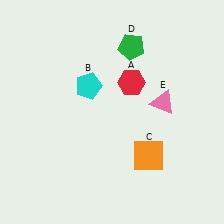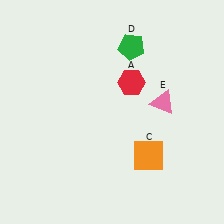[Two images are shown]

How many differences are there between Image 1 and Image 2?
There is 1 difference between the two images.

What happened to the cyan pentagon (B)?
The cyan pentagon (B) was removed in Image 2. It was in the top-left area of Image 1.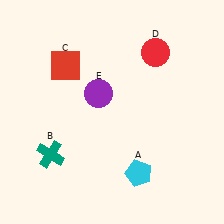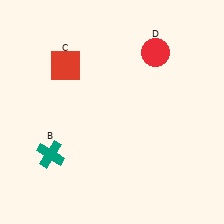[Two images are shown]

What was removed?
The purple circle (E), the cyan pentagon (A) were removed in Image 2.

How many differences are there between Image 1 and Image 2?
There are 2 differences between the two images.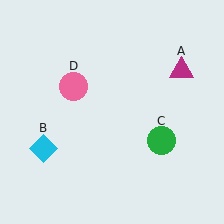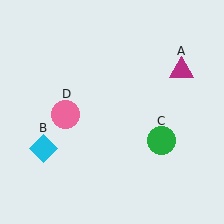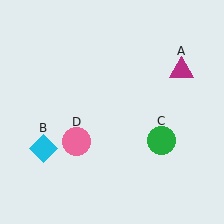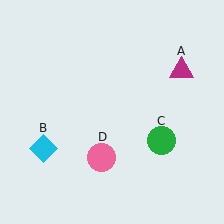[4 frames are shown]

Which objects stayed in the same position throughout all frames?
Magenta triangle (object A) and cyan diamond (object B) and green circle (object C) remained stationary.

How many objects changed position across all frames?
1 object changed position: pink circle (object D).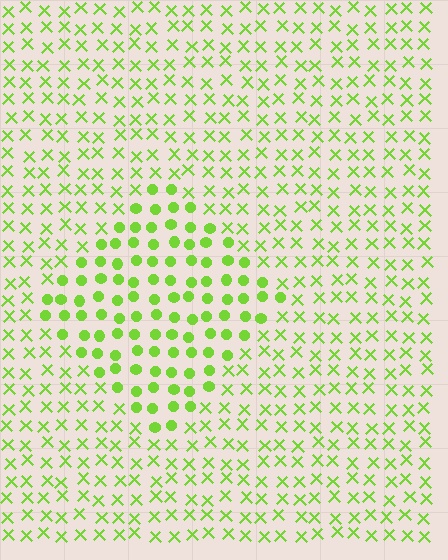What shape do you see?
I see a diamond.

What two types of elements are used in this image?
The image uses circles inside the diamond region and X marks outside it.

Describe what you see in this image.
The image is filled with small lime elements arranged in a uniform grid. A diamond-shaped region contains circles, while the surrounding area contains X marks. The boundary is defined purely by the change in element shape.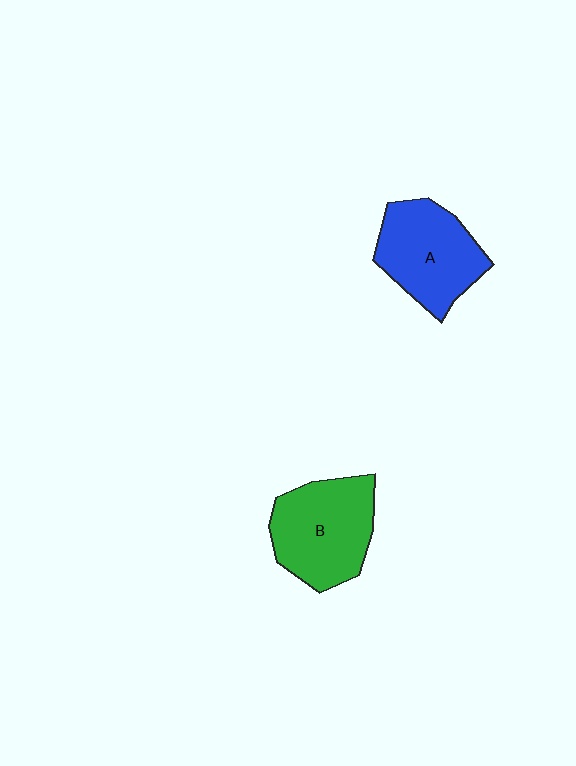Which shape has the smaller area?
Shape A (blue).